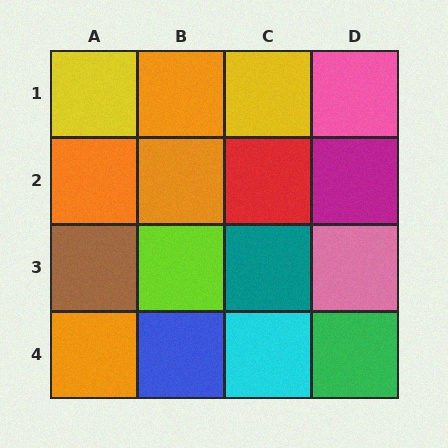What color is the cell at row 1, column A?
Yellow.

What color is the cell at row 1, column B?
Orange.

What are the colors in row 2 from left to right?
Orange, orange, red, magenta.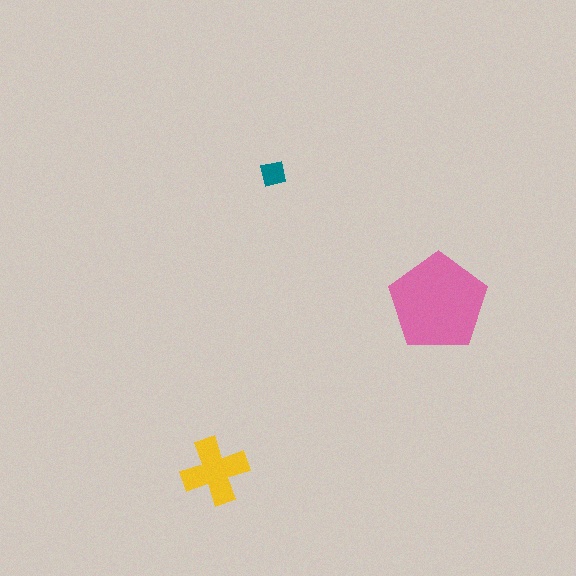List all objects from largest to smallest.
The pink pentagon, the yellow cross, the teal square.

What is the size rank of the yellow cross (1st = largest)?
2nd.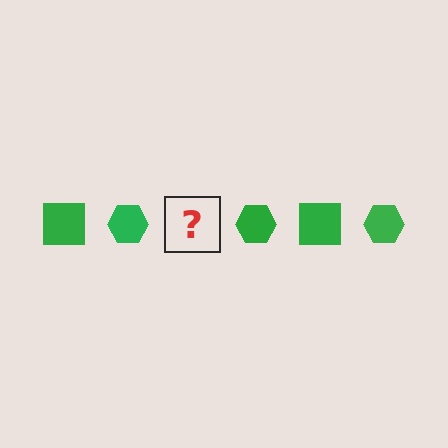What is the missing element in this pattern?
The missing element is a green square.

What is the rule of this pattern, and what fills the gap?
The rule is that the pattern cycles through square, hexagon shapes in green. The gap should be filled with a green square.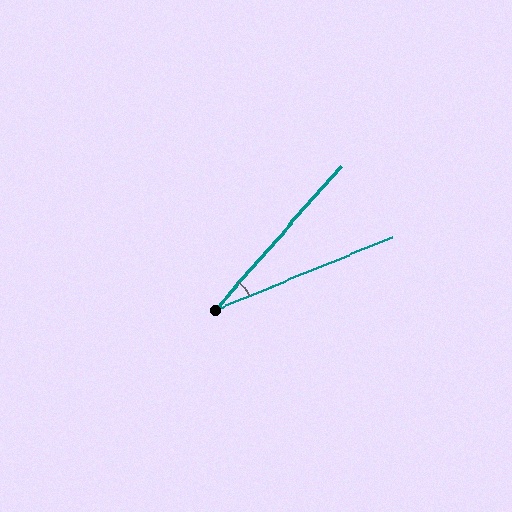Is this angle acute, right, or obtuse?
It is acute.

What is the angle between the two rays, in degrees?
Approximately 26 degrees.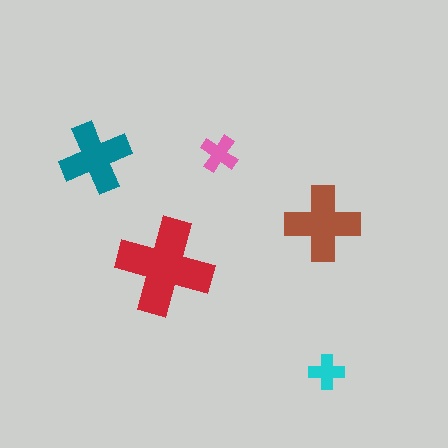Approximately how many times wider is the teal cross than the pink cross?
About 2 times wider.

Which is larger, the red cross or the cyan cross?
The red one.